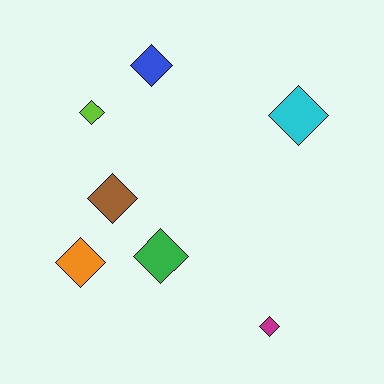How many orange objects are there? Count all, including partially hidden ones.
There is 1 orange object.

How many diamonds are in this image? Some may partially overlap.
There are 7 diamonds.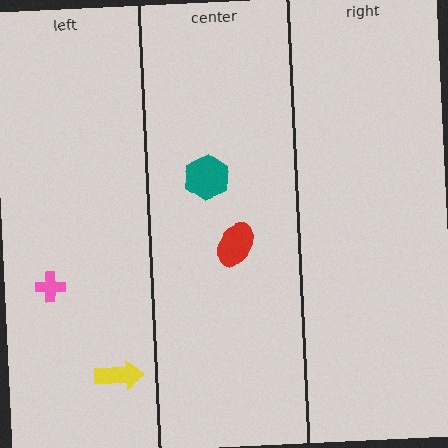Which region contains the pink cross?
The left region.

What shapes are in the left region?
The yellow arrow, the pink cross.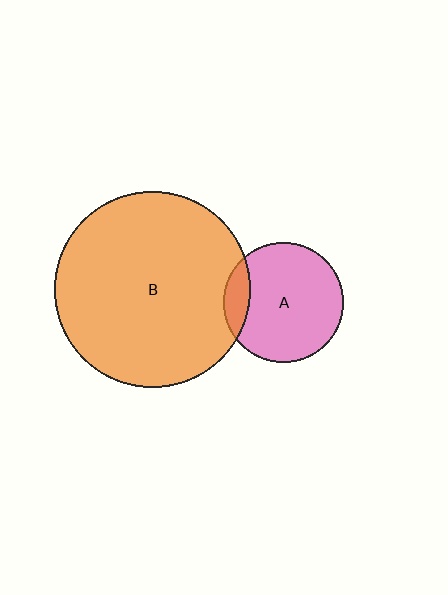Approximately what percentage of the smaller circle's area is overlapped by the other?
Approximately 15%.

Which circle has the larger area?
Circle B (orange).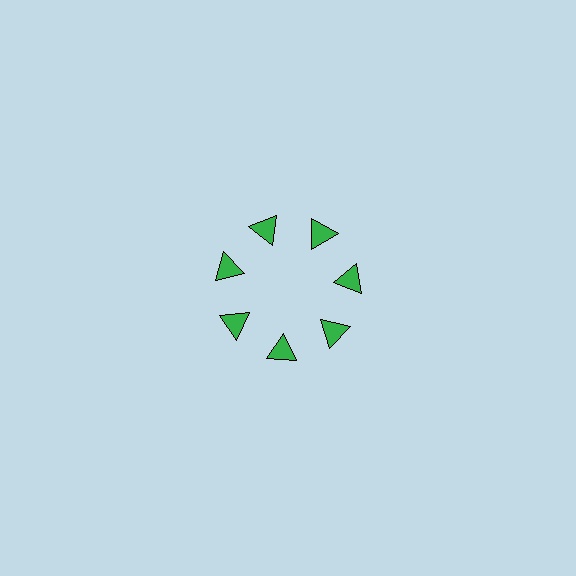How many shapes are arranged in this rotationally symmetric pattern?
There are 7 shapes, arranged in 7 groups of 1.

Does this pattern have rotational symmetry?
Yes, this pattern has 7-fold rotational symmetry. It looks the same after rotating 51 degrees around the center.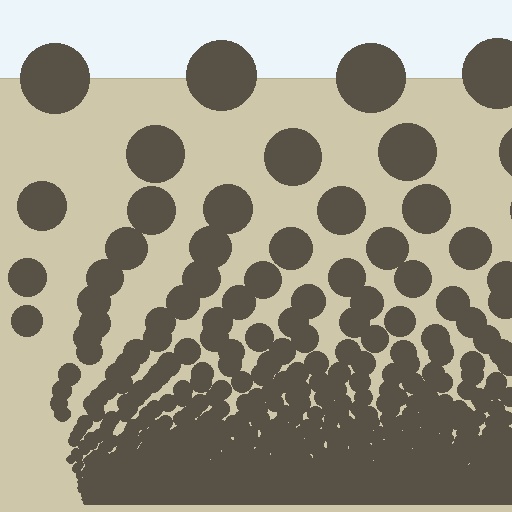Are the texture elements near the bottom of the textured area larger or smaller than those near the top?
Smaller. The gradient is inverted — elements near the bottom are smaller and denser.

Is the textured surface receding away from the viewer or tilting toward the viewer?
The surface appears to tilt toward the viewer. Texture elements get larger and sparser toward the top.